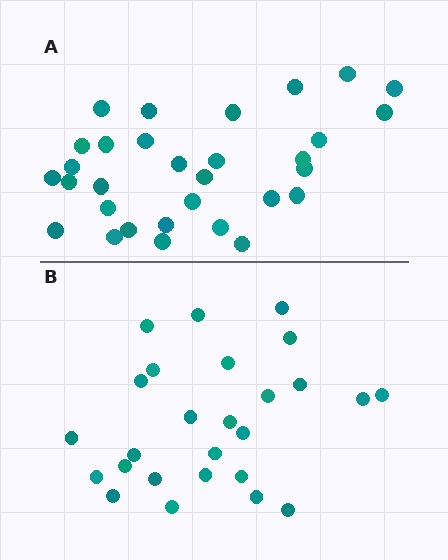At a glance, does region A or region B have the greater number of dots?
Region A (the top region) has more dots.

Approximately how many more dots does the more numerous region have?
Region A has about 5 more dots than region B.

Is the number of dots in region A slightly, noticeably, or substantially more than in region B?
Region A has only slightly more — the two regions are fairly close. The ratio is roughly 1.2 to 1.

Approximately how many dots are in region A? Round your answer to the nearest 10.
About 30 dots. (The exact count is 31, which rounds to 30.)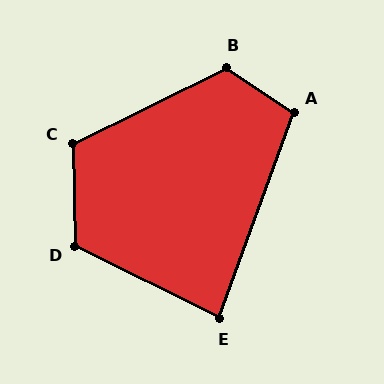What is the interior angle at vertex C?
Approximately 115 degrees (obtuse).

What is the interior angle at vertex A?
Approximately 104 degrees (obtuse).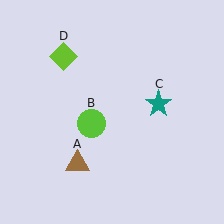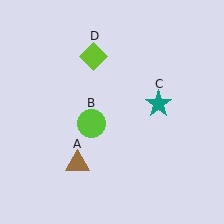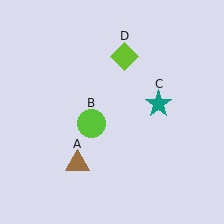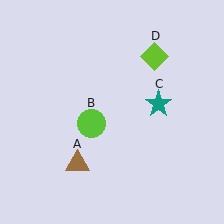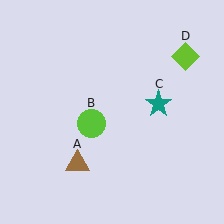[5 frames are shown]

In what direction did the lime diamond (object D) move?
The lime diamond (object D) moved right.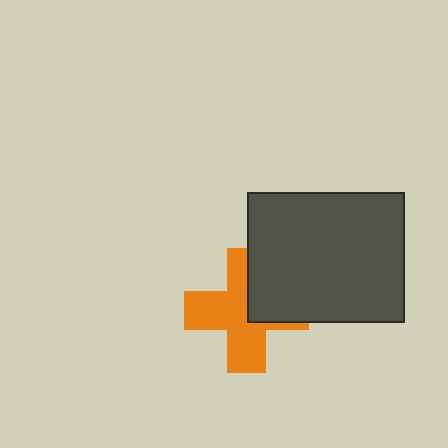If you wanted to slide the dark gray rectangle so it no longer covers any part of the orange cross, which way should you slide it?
Slide it toward the upper-right — that is the most direct way to separate the two shapes.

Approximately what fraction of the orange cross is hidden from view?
Roughly 34% of the orange cross is hidden behind the dark gray rectangle.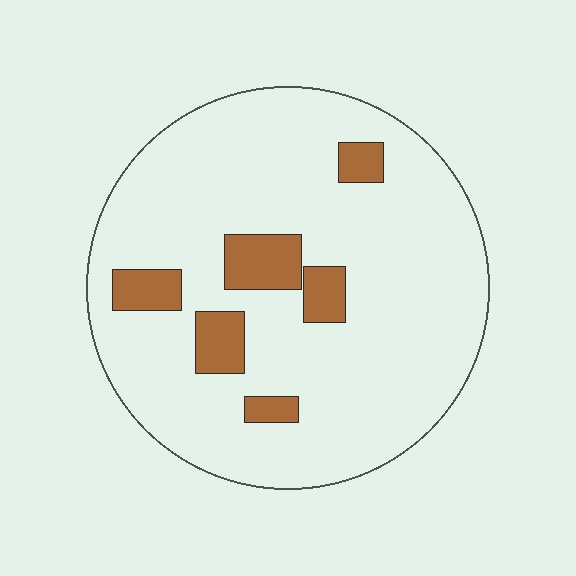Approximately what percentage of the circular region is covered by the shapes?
Approximately 15%.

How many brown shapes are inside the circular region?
6.